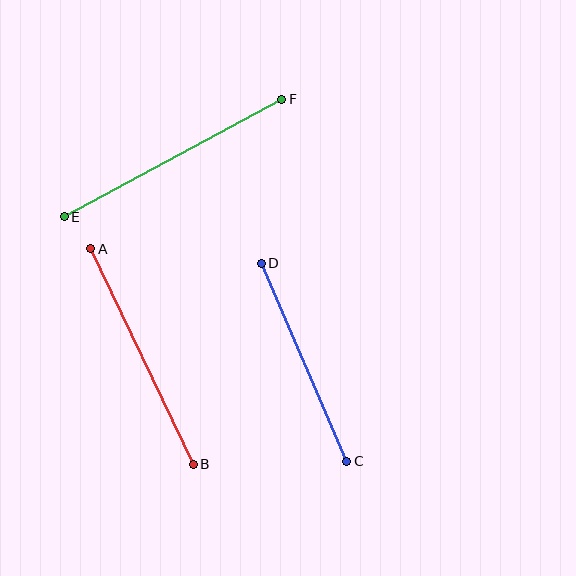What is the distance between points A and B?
The distance is approximately 238 pixels.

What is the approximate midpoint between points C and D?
The midpoint is at approximately (304, 362) pixels.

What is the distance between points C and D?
The distance is approximately 216 pixels.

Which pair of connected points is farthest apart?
Points E and F are farthest apart.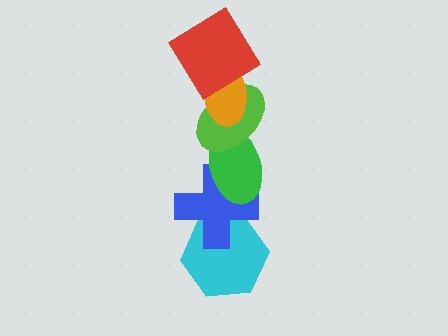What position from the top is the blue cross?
The blue cross is 5th from the top.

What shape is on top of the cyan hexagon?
The blue cross is on top of the cyan hexagon.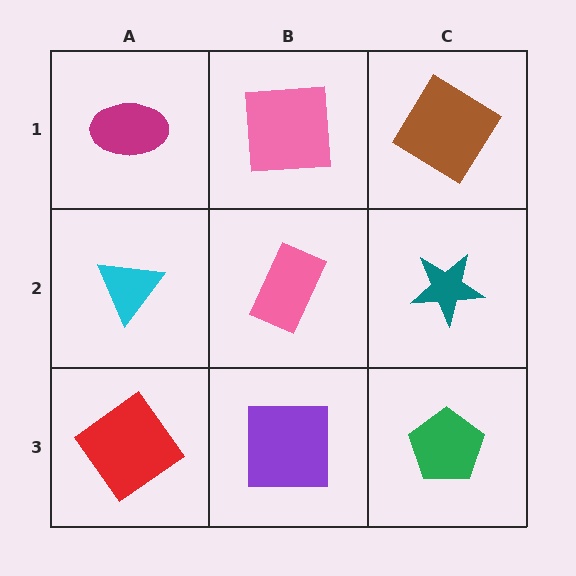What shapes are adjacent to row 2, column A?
A magenta ellipse (row 1, column A), a red diamond (row 3, column A), a pink rectangle (row 2, column B).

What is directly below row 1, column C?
A teal star.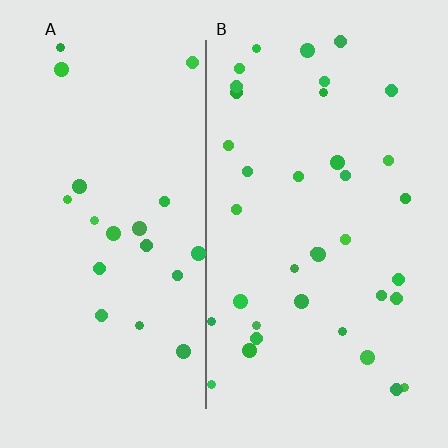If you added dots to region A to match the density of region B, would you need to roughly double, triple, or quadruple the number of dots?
Approximately double.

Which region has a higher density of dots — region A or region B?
B (the right).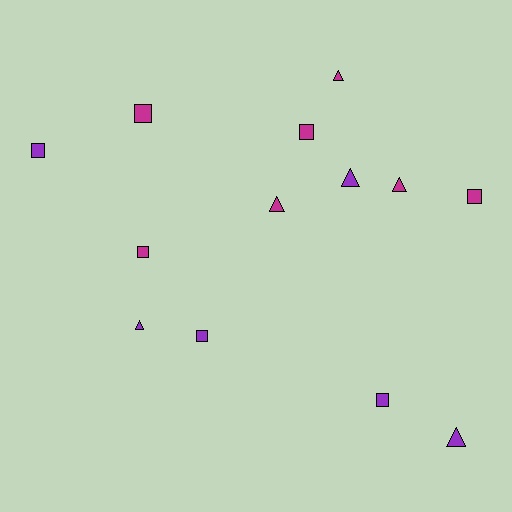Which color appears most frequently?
Magenta, with 7 objects.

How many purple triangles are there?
There are 3 purple triangles.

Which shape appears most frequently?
Square, with 7 objects.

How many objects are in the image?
There are 13 objects.